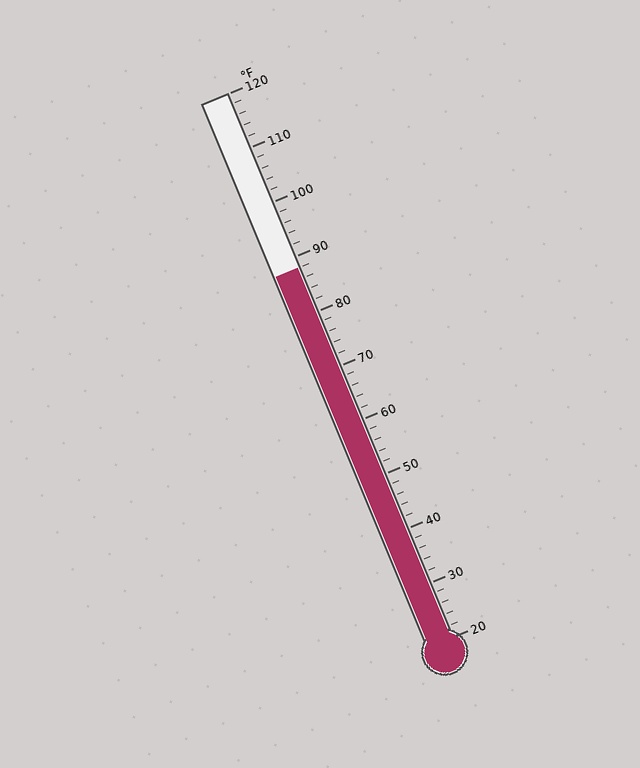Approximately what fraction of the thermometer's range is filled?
The thermometer is filled to approximately 70% of its range.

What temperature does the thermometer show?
The thermometer shows approximately 88°F.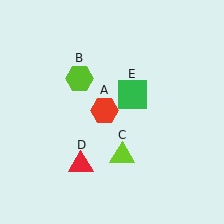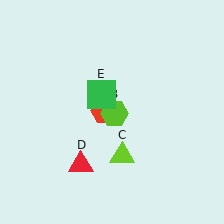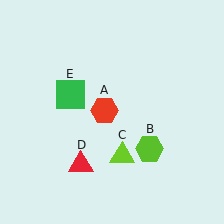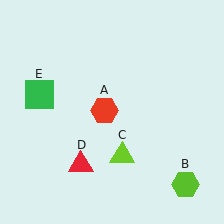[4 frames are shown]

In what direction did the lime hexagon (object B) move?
The lime hexagon (object B) moved down and to the right.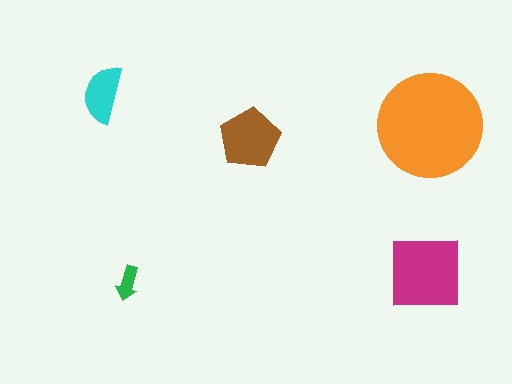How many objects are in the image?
There are 5 objects in the image.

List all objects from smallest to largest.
The green arrow, the cyan semicircle, the brown pentagon, the magenta square, the orange circle.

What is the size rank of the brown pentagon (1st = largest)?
3rd.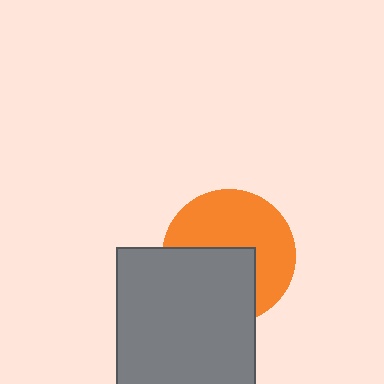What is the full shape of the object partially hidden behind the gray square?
The partially hidden object is an orange circle.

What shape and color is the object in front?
The object in front is a gray square.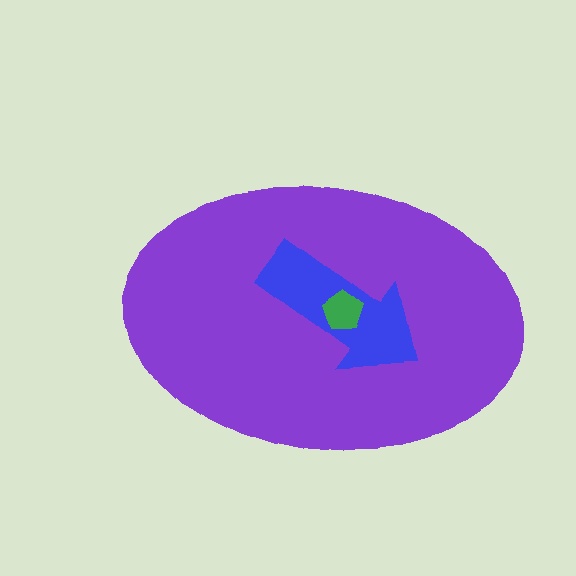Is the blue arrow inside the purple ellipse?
Yes.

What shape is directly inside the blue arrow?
The green pentagon.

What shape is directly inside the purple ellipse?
The blue arrow.